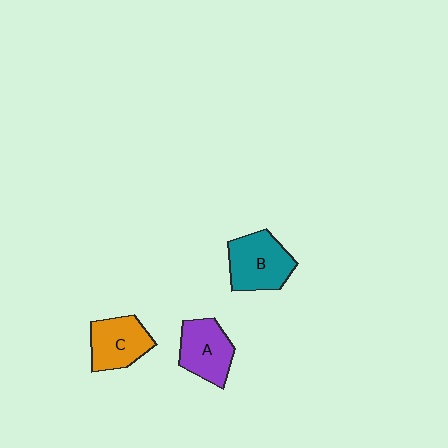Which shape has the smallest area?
Shape C (orange).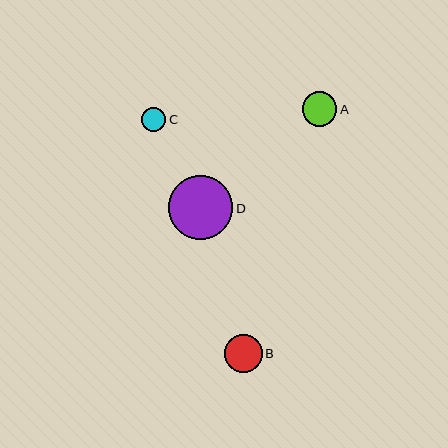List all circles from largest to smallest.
From largest to smallest: D, B, A, C.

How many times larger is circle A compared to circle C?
Circle A is approximately 1.4 times the size of circle C.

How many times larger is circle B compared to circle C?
Circle B is approximately 1.6 times the size of circle C.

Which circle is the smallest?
Circle C is the smallest with a size of approximately 24 pixels.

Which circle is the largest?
Circle D is the largest with a size of approximately 64 pixels.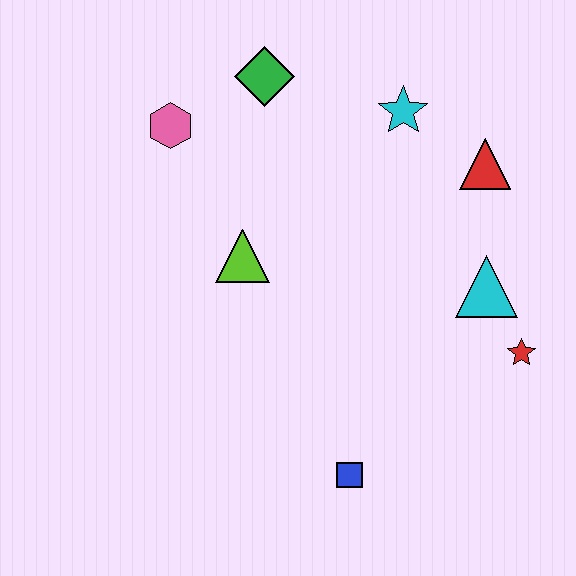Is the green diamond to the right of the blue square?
No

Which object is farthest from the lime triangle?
The red star is farthest from the lime triangle.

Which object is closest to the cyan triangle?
The red star is closest to the cyan triangle.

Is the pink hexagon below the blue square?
No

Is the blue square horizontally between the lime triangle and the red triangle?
Yes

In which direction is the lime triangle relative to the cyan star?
The lime triangle is to the left of the cyan star.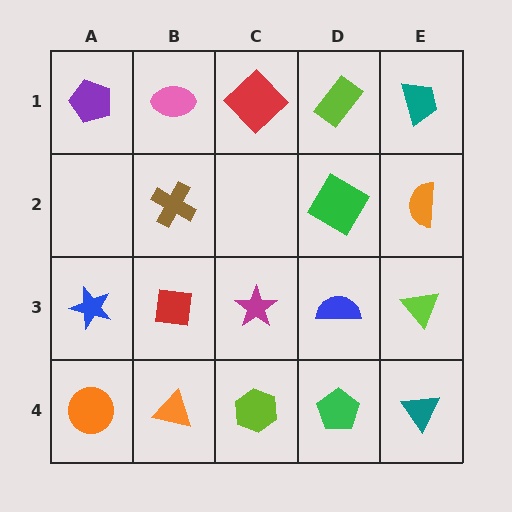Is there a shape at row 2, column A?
No, that cell is empty.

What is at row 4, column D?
A green pentagon.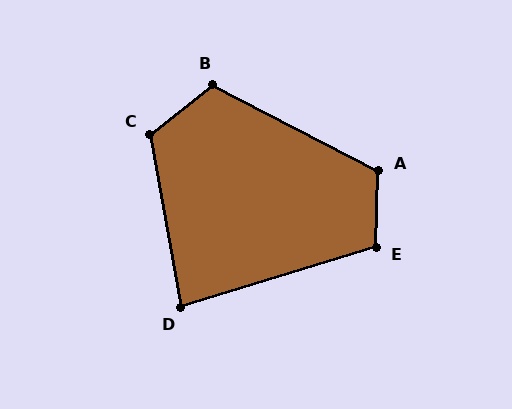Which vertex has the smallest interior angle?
D, at approximately 83 degrees.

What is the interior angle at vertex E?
Approximately 109 degrees (obtuse).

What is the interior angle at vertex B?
Approximately 114 degrees (obtuse).